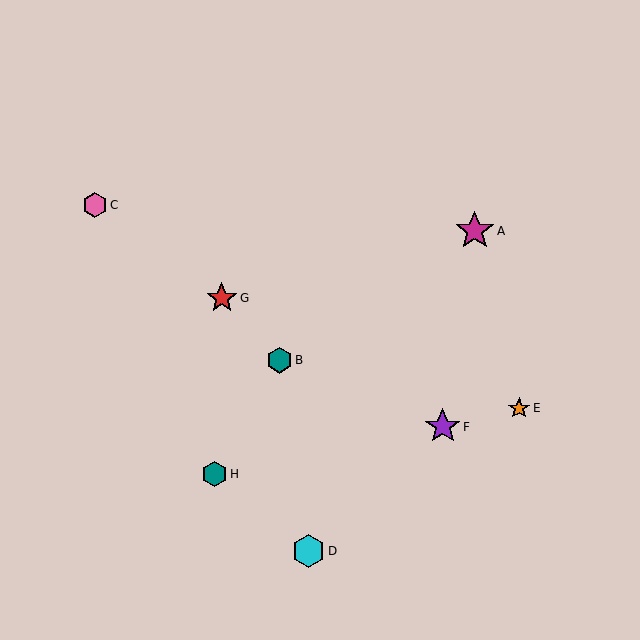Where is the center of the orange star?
The center of the orange star is at (519, 408).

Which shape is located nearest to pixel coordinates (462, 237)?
The magenta star (labeled A) at (475, 231) is nearest to that location.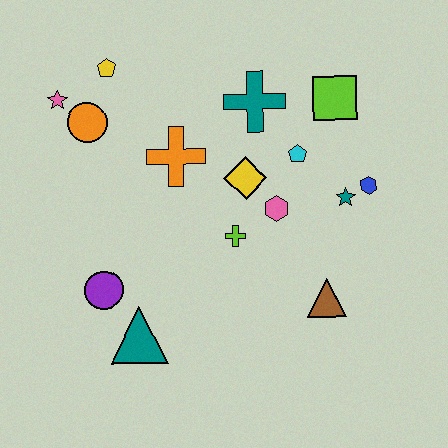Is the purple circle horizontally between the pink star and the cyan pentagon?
Yes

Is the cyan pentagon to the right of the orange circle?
Yes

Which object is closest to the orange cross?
The yellow diamond is closest to the orange cross.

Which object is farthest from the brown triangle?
The pink star is farthest from the brown triangle.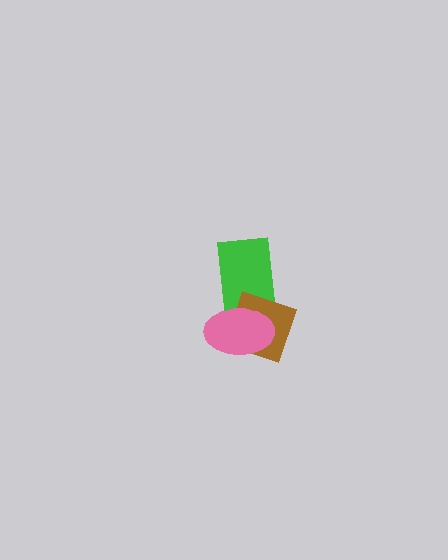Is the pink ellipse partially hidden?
No, no other shape covers it.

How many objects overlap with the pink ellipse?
2 objects overlap with the pink ellipse.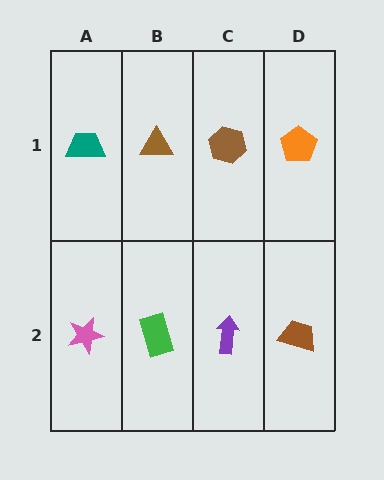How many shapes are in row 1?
4 shapes.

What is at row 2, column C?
A purple arrow.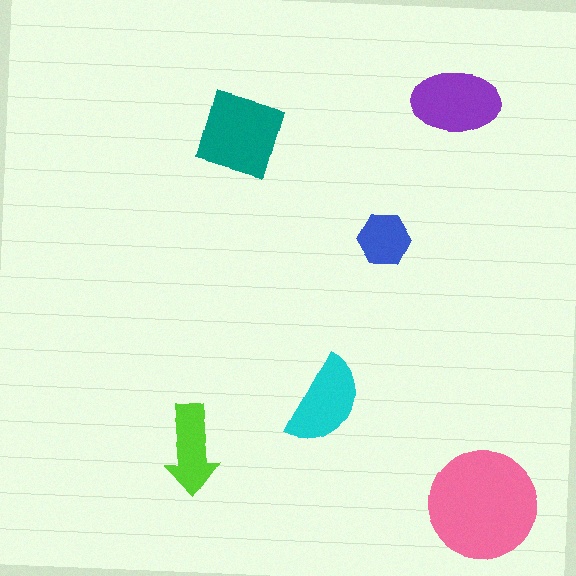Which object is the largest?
The pink circle.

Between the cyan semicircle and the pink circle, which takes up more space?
The pink circle.